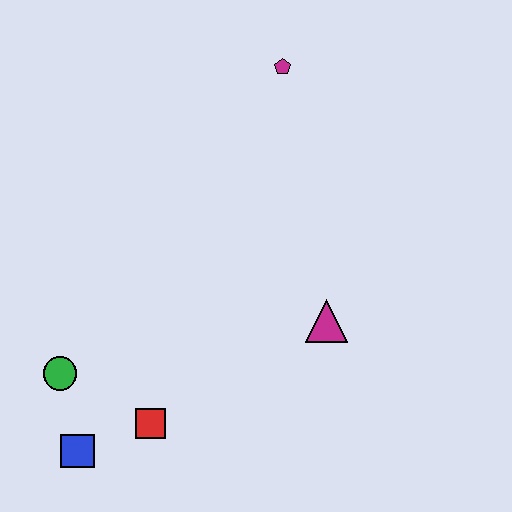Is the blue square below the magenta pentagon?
Yes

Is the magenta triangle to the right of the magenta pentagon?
Yes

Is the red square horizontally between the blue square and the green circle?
No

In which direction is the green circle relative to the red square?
The green circle is to the left of the red square.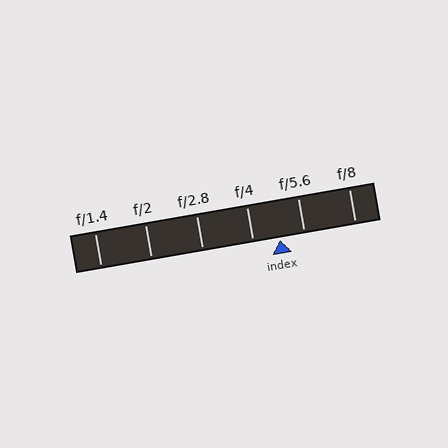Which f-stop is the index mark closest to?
The index mark is closest to f/5.6.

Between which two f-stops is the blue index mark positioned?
The index mark is between f/4 and f/5.6.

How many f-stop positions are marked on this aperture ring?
There are 6 f-stop positions marked.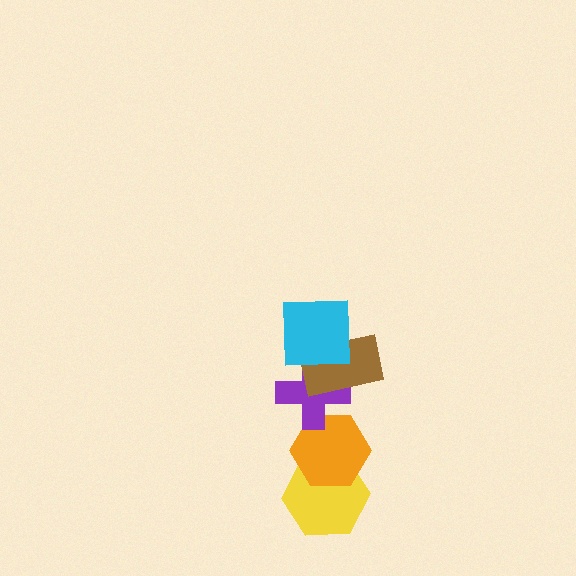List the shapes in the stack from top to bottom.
From top to bottom: the cyan square, the brown rectangle, the purple cross, the orange hexagon, the yellow hexagon.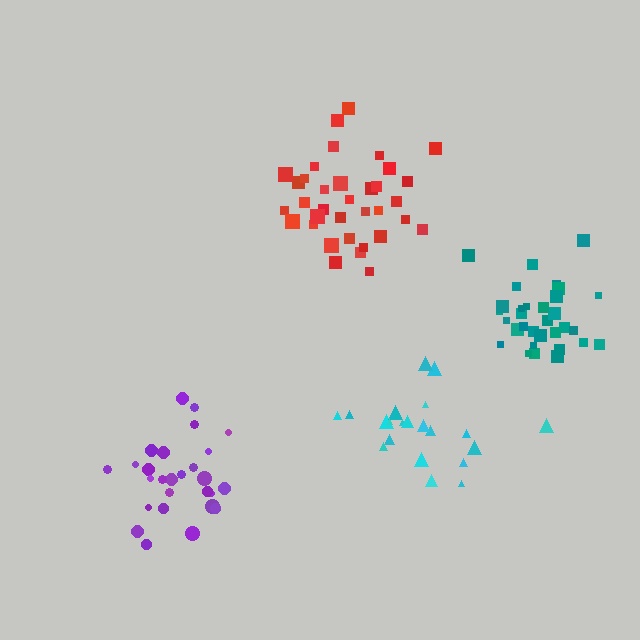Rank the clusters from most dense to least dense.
teal, red, purple, cyan.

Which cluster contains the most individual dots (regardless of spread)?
Red (35).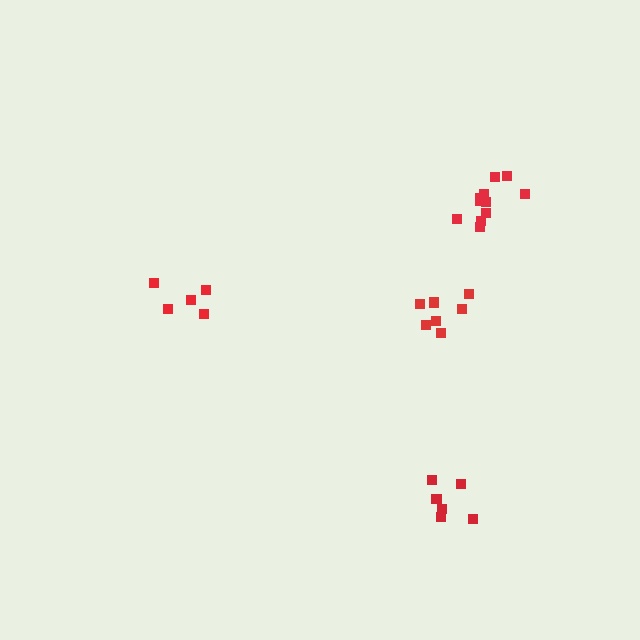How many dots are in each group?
Group 1: 7 dots, Group 2: 6 dots, Group 3: 5 dots, Group 4: 11 dots (29 total).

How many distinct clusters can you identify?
There are 4 distinct clusters.